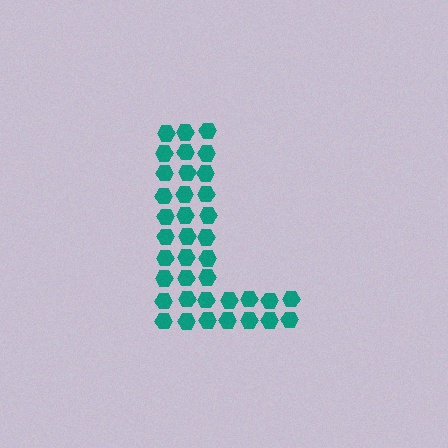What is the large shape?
The large shape is the letter L.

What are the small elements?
The small elements are hexagons.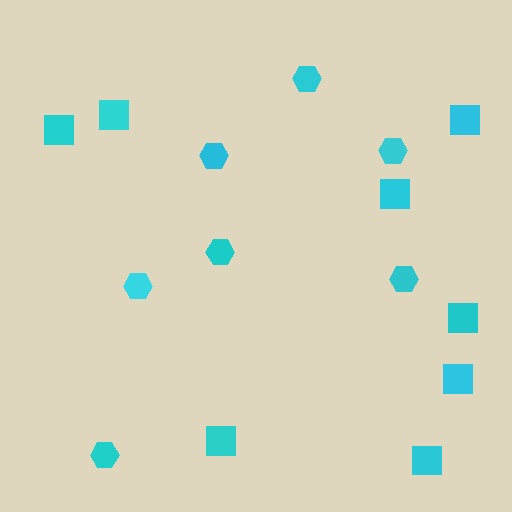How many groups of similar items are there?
There are 2 groups: one group of hexagons (7) and one group of squares (8).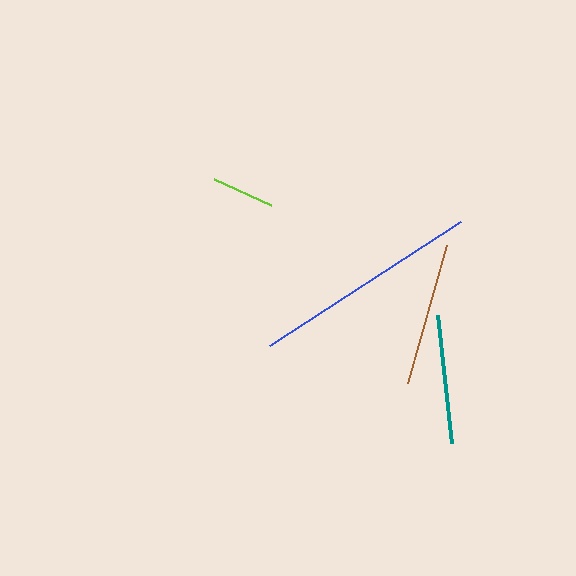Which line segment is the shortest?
The lime line is the shortest at approximately 62 pixels.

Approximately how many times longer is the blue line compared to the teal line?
The blue line is approximately 1.8 times the length of the teal line.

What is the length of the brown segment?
The brown segment is approximately 144 pixels long.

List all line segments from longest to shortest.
From longest to shortest: blue, brown, teal, lime.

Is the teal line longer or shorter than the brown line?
The brown line is longer than the teal line.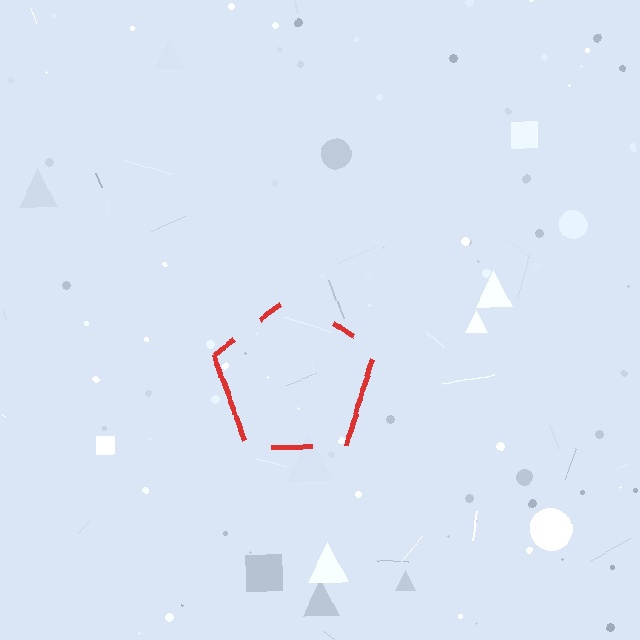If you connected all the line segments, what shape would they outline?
They would outline a pentagon.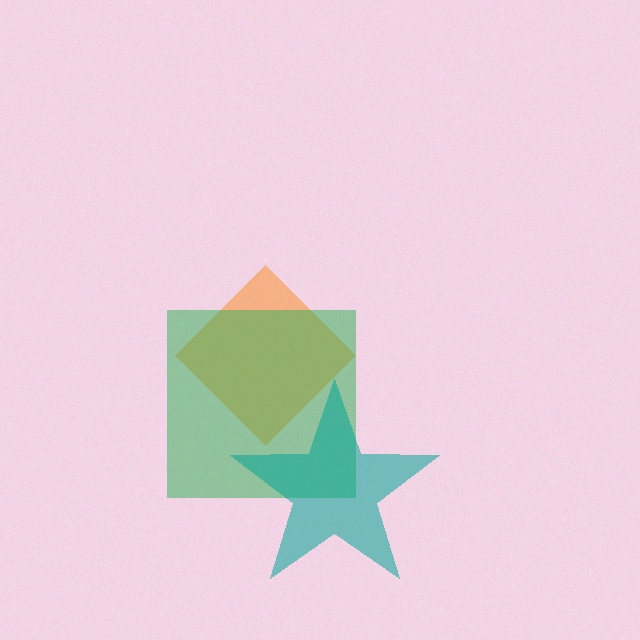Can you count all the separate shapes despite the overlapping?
Yes, there are 3 separate shapes.